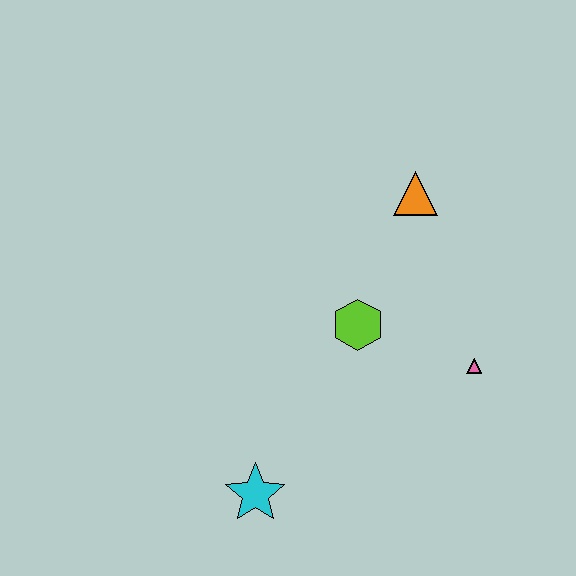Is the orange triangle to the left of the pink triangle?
Yes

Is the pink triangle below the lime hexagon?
Yes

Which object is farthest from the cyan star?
The orange triangle is farthest from the cyan star.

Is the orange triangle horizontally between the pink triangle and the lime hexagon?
Yes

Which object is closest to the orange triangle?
The lime hexagon is closest to the orange triangle.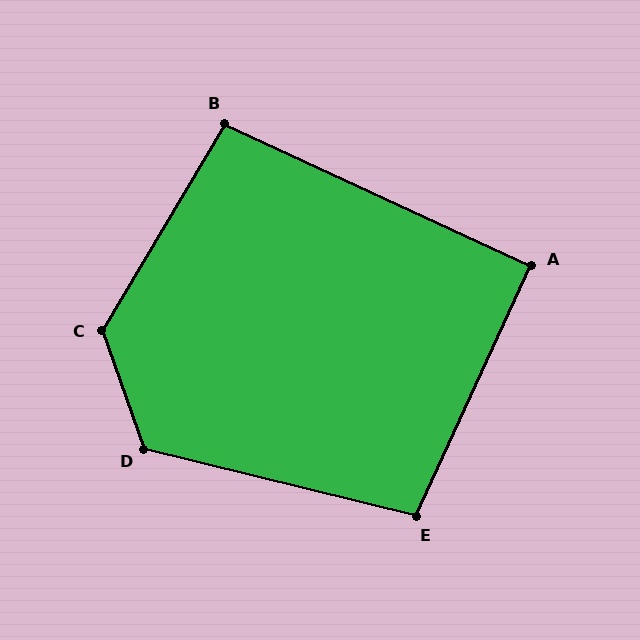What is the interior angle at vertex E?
Approximately 101 degrees (obtuse).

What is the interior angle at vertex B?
Approximately 96 degrees (obtuse).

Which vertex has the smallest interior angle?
A, at approximately 90 degrees.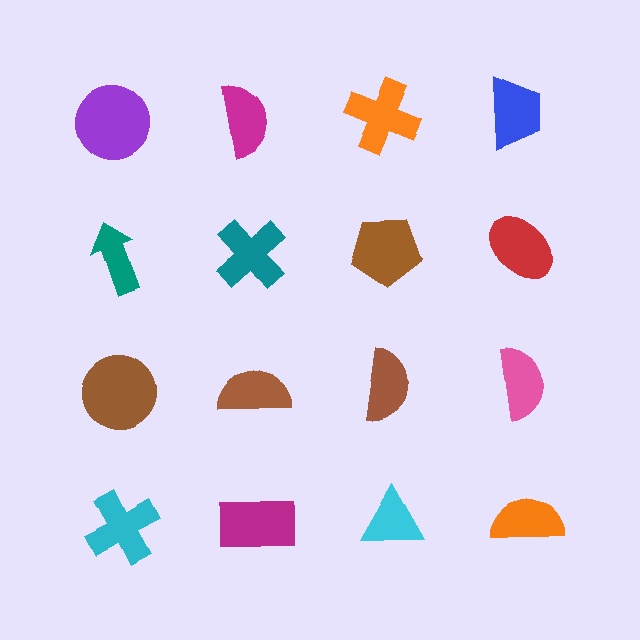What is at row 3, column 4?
A pink semicircle.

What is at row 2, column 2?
A teal cross.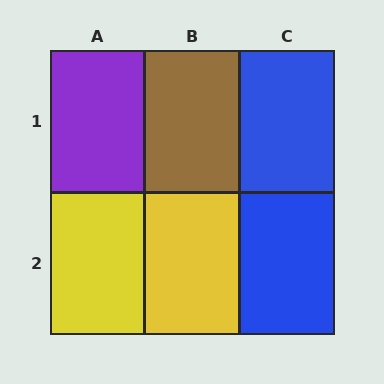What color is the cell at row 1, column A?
Purple.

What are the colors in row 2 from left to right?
Yellow, yellow, blue.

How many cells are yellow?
2 cells are yellow.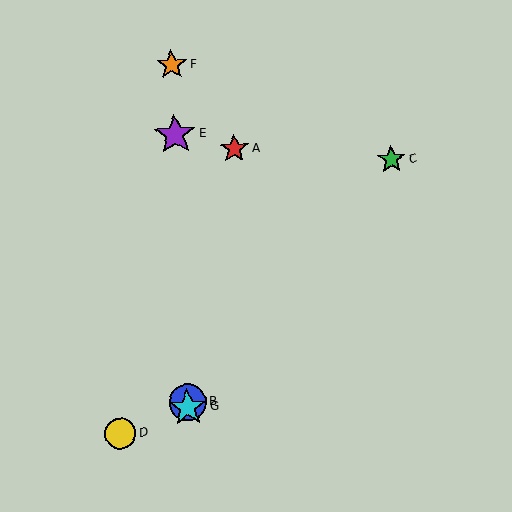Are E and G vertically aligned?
Yes, both are at x≈175.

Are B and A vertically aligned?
No, B is at x≈188 and A is at x≈234.